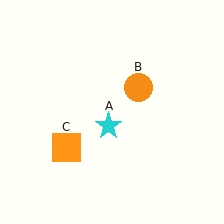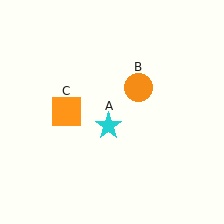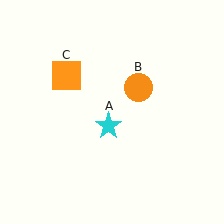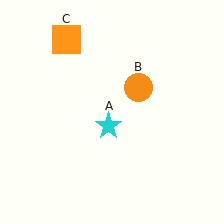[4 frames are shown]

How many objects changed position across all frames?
1 object changed position: orange square (object C).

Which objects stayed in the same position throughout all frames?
Cyan star (object A) and orange circle (object B) remained stationary.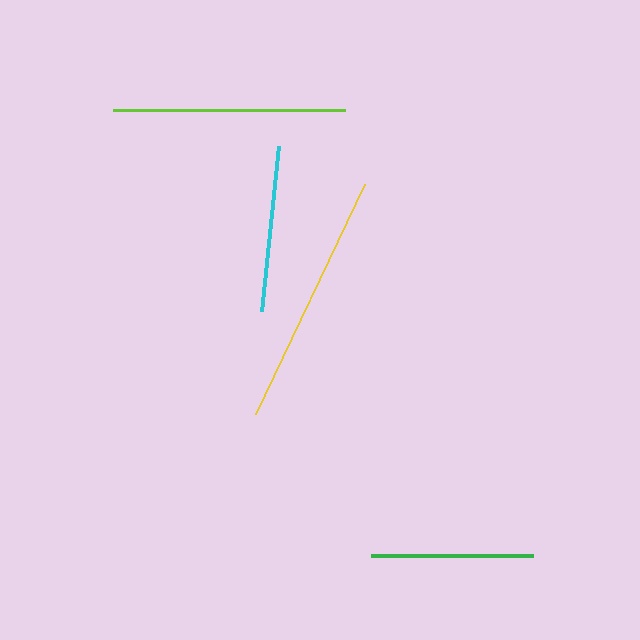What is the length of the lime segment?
The lime segment is approximately 233 pixels long.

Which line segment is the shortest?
The green line is the shortest at approximately 162 pixels.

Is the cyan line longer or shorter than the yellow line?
The yellow line is longer than the cyan line.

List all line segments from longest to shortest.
From longest to shortest: yellow, lime, cyan, green.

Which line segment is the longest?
The yellow line is the longest at approximately 254 pixels.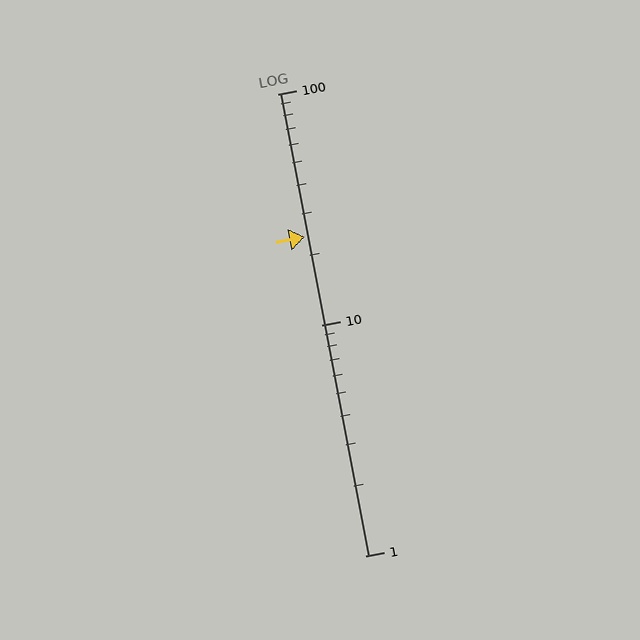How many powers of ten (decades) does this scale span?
The scale spans 2 decades, from 1 to 100.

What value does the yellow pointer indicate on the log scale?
The pointer indicates approximately 24.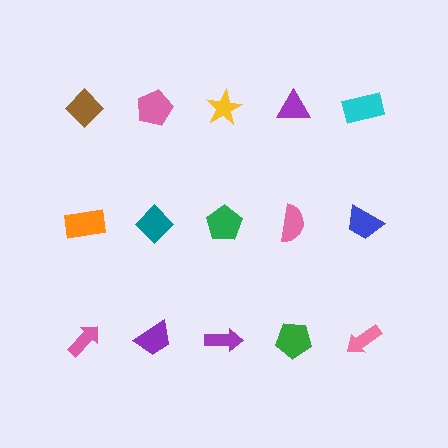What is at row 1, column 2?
A pink pentagon.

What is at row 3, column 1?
A pink arrow.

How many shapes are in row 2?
5 shapes.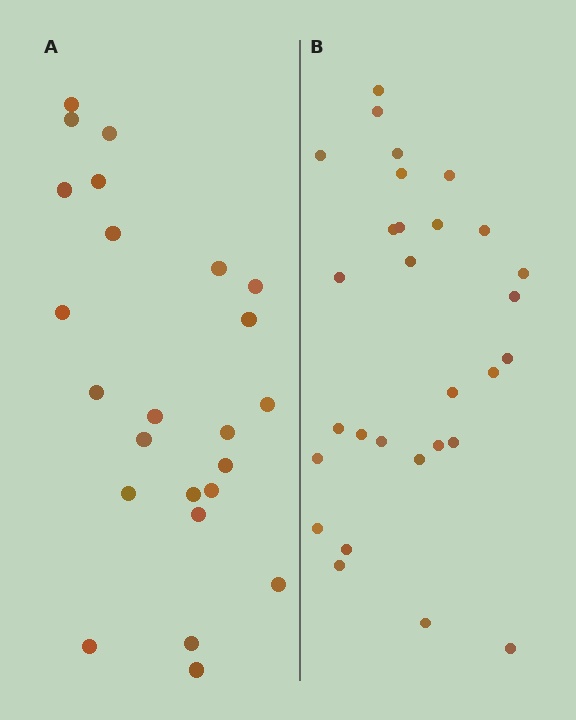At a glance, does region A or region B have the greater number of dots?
Region B (the right region) has more dots.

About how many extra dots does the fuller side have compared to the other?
Region B has about 5 more dots than region A.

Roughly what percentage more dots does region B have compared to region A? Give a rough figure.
About 20% more.